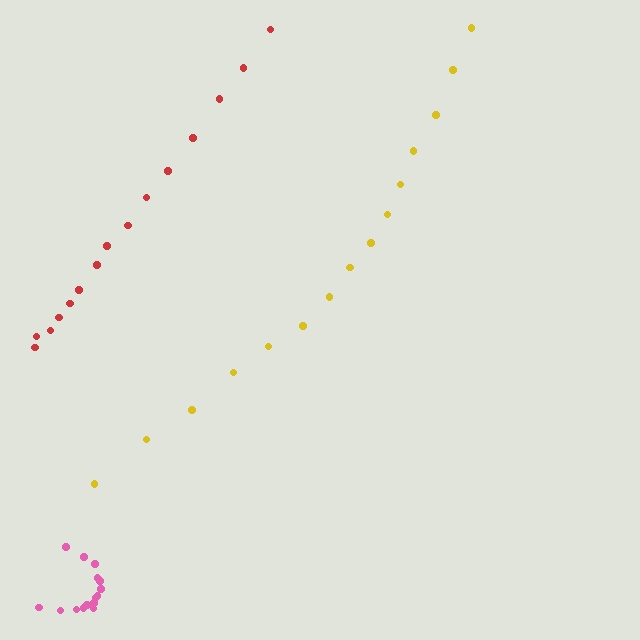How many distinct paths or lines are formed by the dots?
There are 3 distinct paths.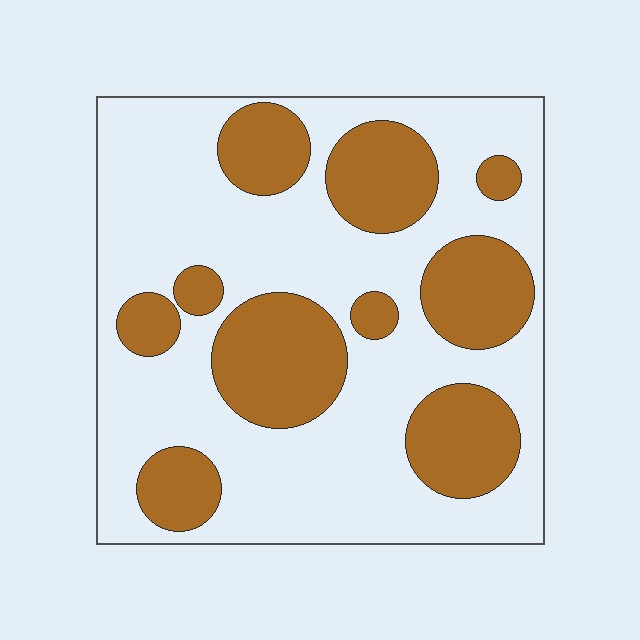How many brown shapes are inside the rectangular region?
10.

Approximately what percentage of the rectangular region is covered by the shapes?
Approximately 35%.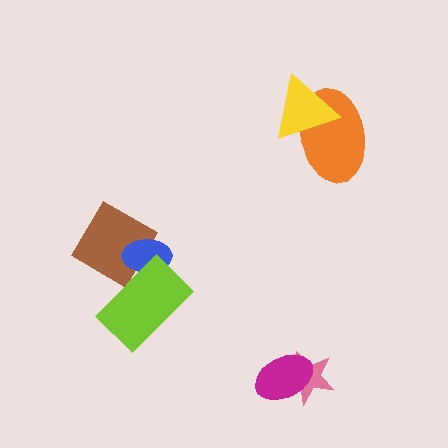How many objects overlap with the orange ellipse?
1 object overlaps with the orange ellipse.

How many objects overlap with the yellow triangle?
1 object overlaps with the yellow triangle.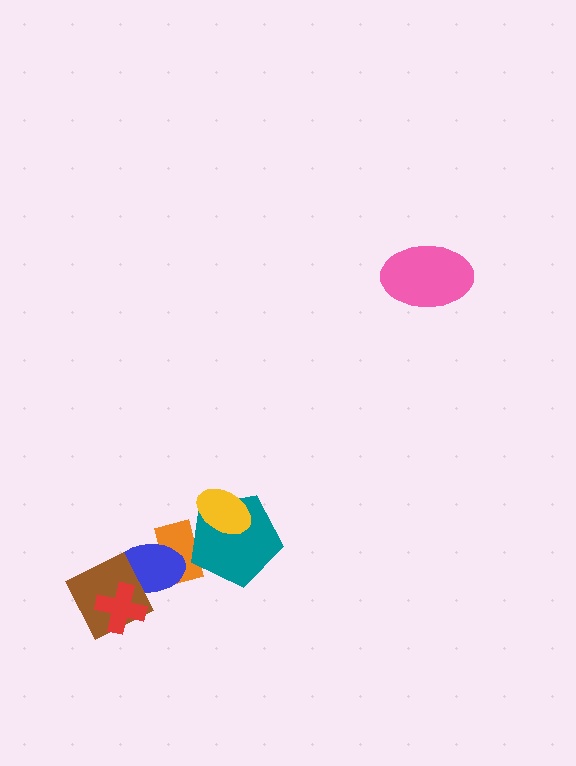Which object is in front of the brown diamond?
The red cross is in front of the brown diamond.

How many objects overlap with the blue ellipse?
3 objects overlap with the blue ellipse.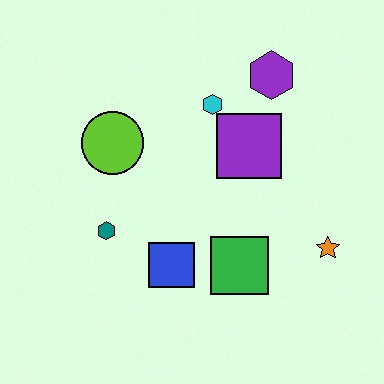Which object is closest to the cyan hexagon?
The purple square is closest to the cyan hexagon.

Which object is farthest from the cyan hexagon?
The orange star is farthest from the cyan hexagon.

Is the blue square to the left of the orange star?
Yes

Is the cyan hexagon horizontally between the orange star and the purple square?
No